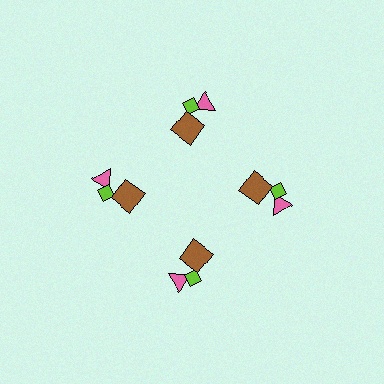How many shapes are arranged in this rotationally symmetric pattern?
There are 12 shapes, arranged in 4 groups of 3.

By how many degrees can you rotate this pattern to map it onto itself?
The pattern maps onto itself every 90 degrees of rotation.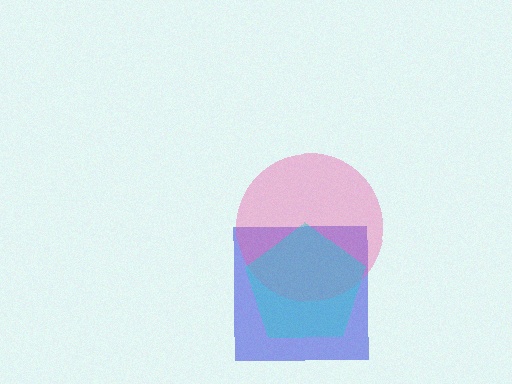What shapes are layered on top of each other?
The layered shapes are: a blue square, a pink circle, a cyan pentagon.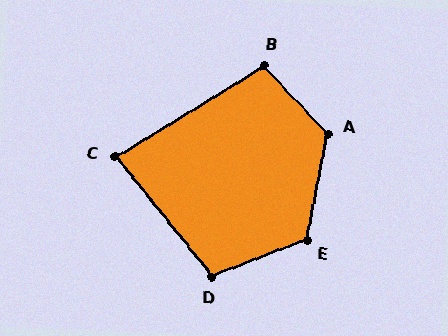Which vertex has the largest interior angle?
A, at approximately 125 degrees.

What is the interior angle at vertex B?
Approximately 102 degrees (obtuse).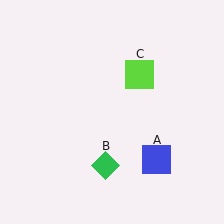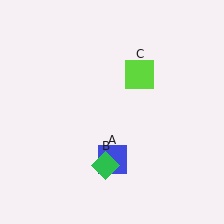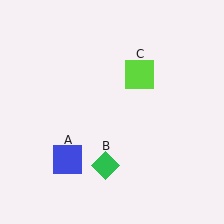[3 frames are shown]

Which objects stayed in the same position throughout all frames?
Green diamond (object B) and lime square (object C) remained stationary.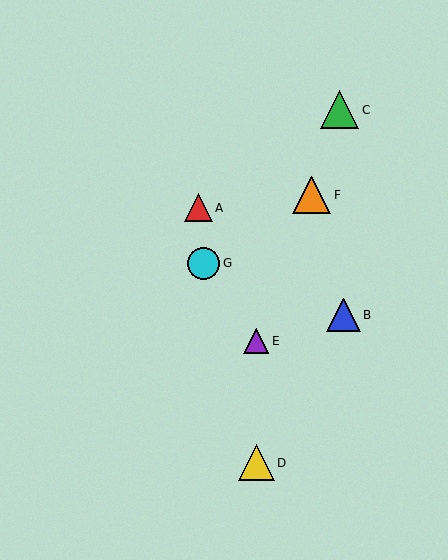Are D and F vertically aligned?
No, D is at x≈256 and F is at x≈312.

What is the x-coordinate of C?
Object C is at x≈340.